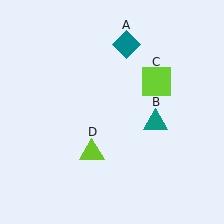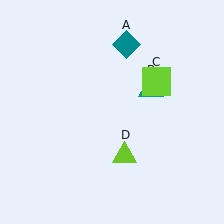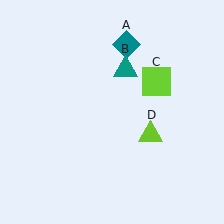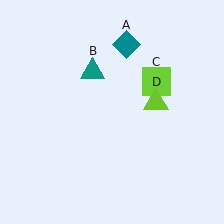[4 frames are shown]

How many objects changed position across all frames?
2 objects changed position: teal triangle (object B), lime triangle (object D).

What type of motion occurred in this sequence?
The teal triangle (object B), lime triangle (object D) rotated counterclockwise around the center of the scene.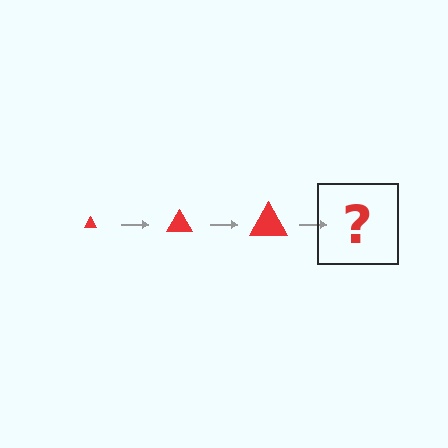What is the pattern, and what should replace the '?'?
The pattern is that the triangle gets progressively larger each step. The '?' should be a red triangle, larger than the previous one.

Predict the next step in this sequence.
The next step is a red triangle, larger than the previous one.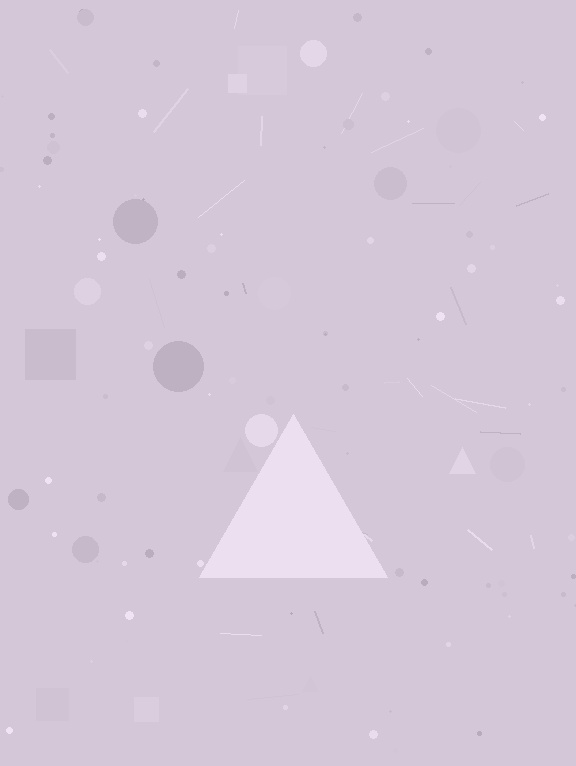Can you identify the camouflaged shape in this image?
The camouflaged shape is a triangle.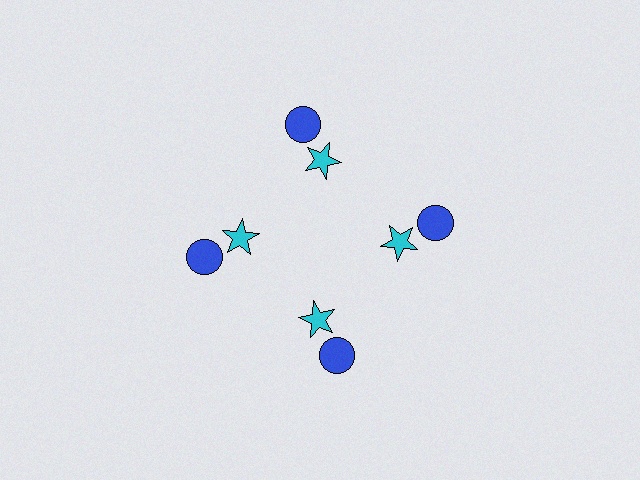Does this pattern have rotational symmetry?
Yes, this pattern has 4-fold rotational symmetry. It looks the same after rotating 90 degrees around the center.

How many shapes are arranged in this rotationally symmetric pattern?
There are 8 shapes, arranged in 4 groups of 2.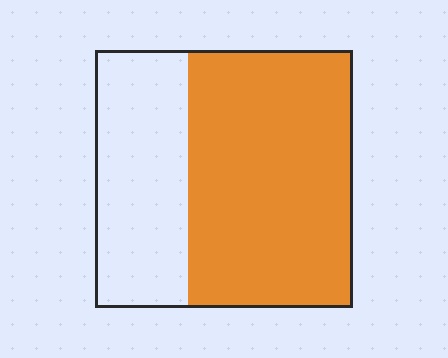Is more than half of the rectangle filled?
Yes.